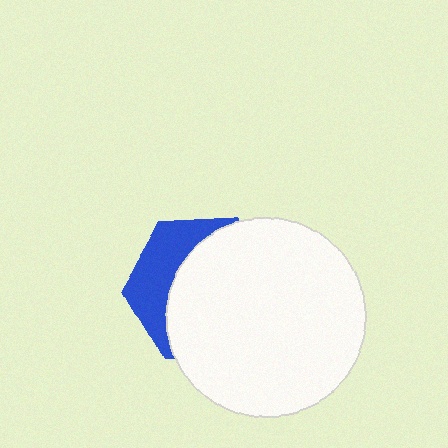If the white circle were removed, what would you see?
You would see the complete blue hexagon.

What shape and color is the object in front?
The object in front is a white circle.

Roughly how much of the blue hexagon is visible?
A small part of it is visible (roughly 33%).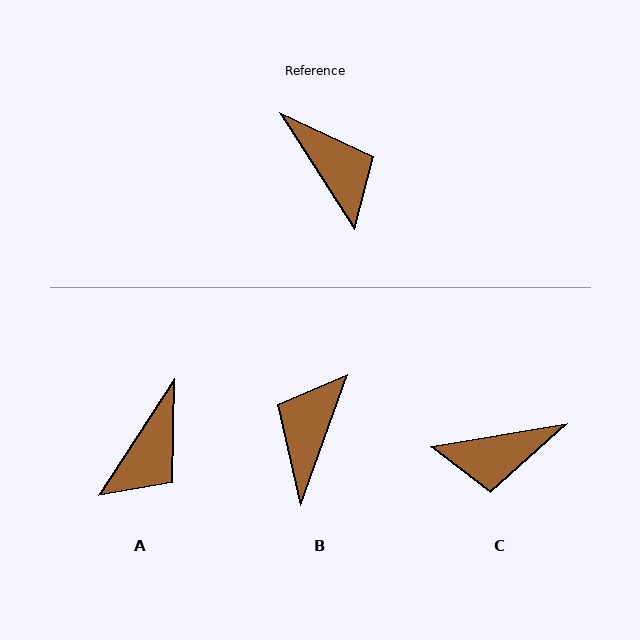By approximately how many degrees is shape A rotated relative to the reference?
Approximately 66 degrees clockwise.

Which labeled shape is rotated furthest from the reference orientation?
B, about 128 degrees away.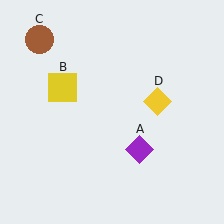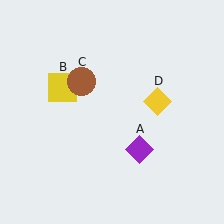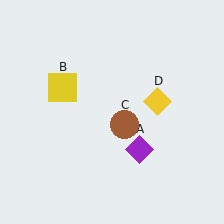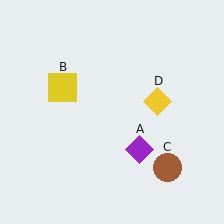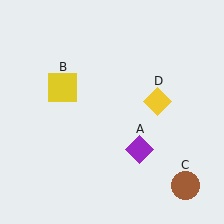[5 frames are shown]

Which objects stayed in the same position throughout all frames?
Purple diamond (object A) and yellow square (object B) and yellow diamond (object D) remained stationary.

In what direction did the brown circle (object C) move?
The brown circle (object C) moved down and to the right.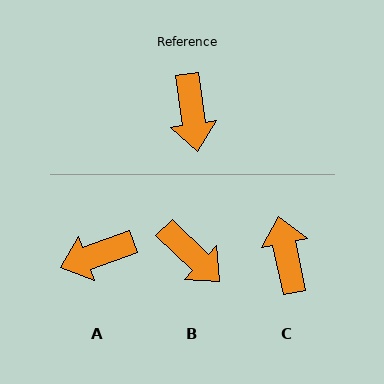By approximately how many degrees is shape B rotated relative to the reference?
Approximately 38 degrees counter-clockwise.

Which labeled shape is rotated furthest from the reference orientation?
C, about 176 degrees away.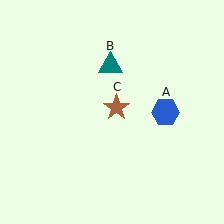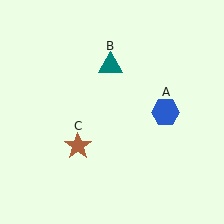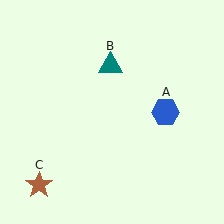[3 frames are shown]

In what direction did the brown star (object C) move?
The brown star (object C) moved down and to the left.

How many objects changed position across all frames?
1 object changed position: brown star (object C).